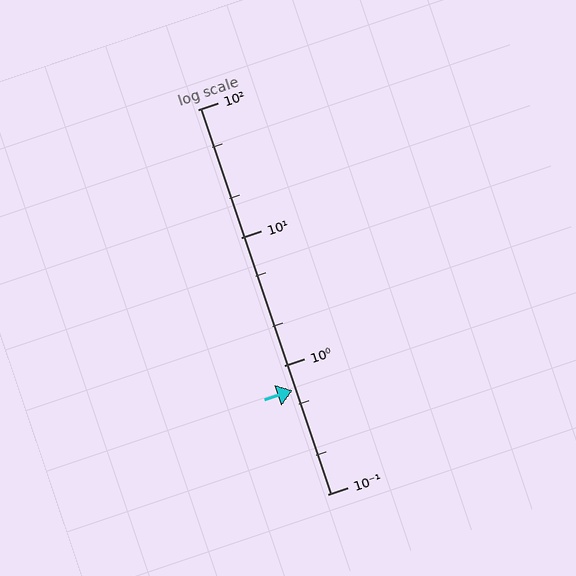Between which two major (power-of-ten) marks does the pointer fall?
The pointer is between 0.1 and 1.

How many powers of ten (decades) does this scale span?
The scale spans 3 decades, from 0.1 to 100.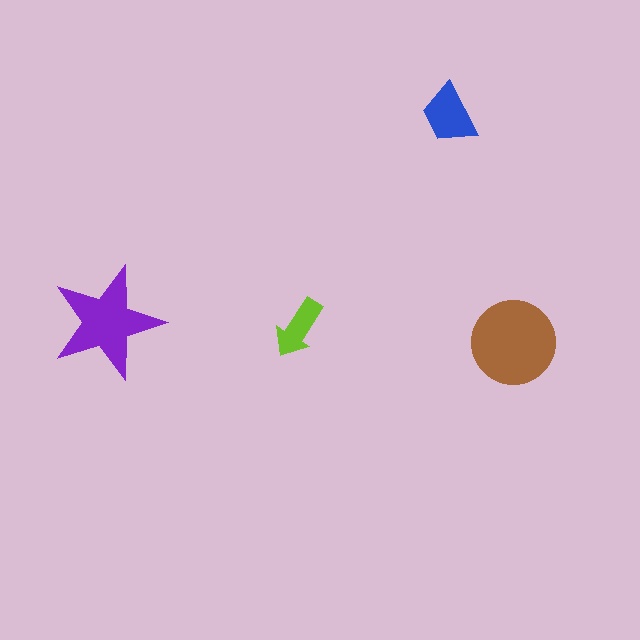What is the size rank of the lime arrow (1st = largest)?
4th.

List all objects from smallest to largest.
The lime arrow, the blue trapezoid, the purple star, the brown circle.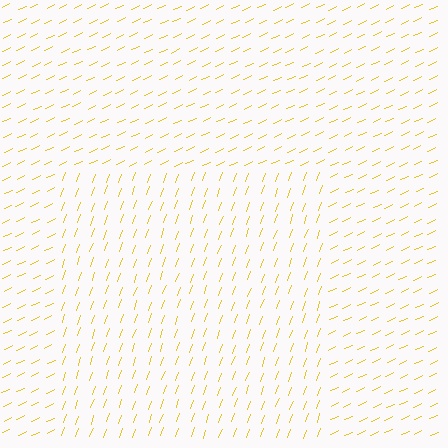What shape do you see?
I see a rectangle.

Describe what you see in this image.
The image is filled with small yellow line segments. A rectangle region in the image has lines oriented differently from the surrounding lines, creating a visible texture boundary.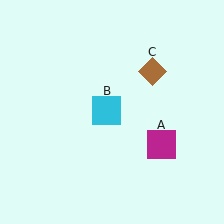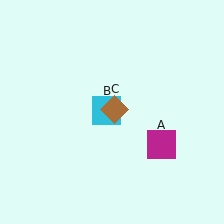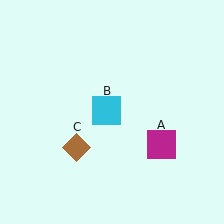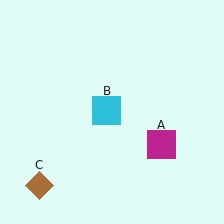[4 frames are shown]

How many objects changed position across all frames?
1 object changed position: brown diamond (object C).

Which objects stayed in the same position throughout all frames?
Magenta square (object A) and cyan square (object B) remained stationary.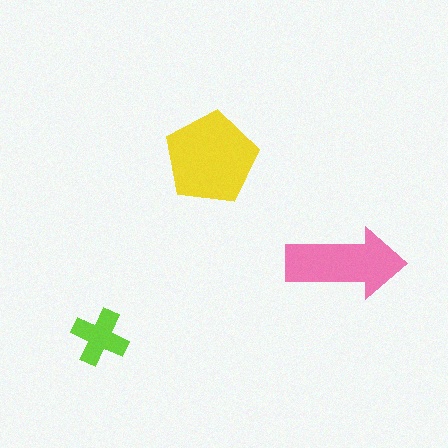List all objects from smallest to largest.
The lime cross, the pink arrow, the yellow pentagon.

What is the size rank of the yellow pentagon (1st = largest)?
1st.